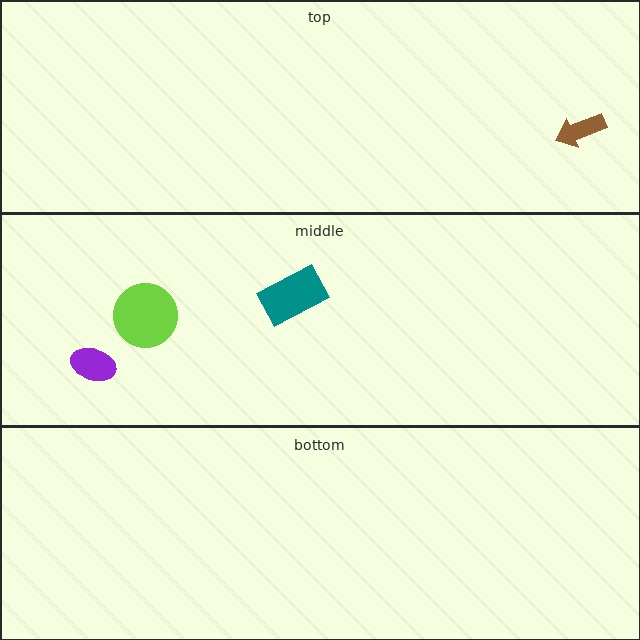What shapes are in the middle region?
The purple ellipse, the lime circle, the teal rectangle.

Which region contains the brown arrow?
The top region.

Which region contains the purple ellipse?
The middle region.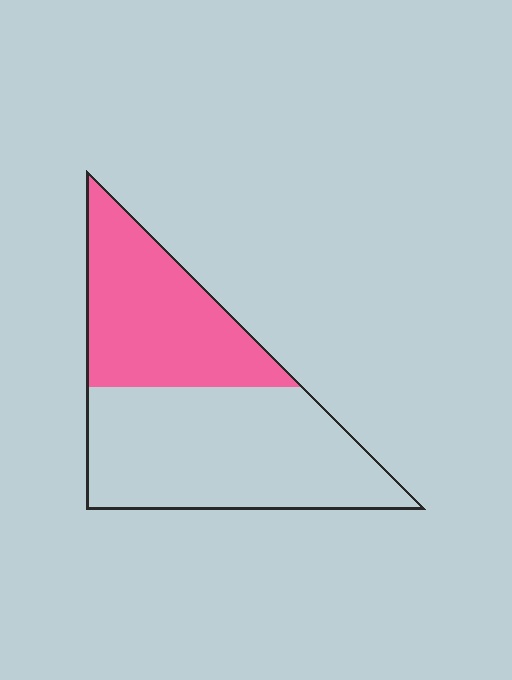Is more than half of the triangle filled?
No.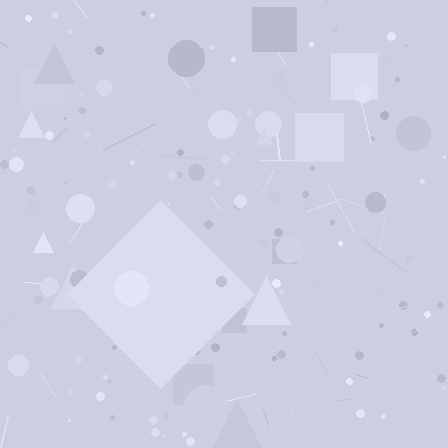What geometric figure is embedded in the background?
A diamond is embedded in the background.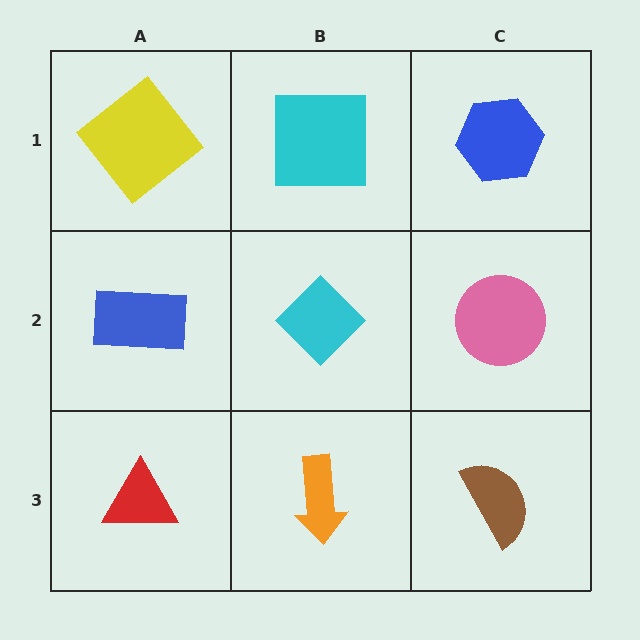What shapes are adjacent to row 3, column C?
A pink circle (row 2, column C), an orange arrow (row 3, column B).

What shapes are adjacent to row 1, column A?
A blue rectangle (row 2, column A), a cyan square (row 1, column B).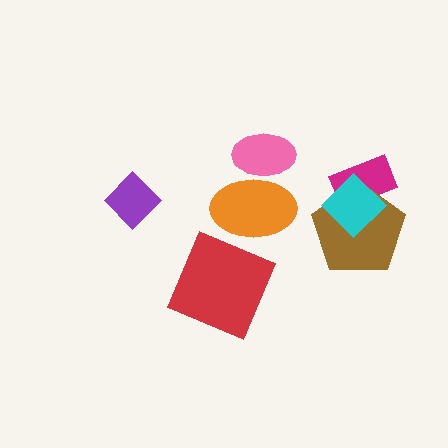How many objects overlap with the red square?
0 objects overlap with the red square.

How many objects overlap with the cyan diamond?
2 objects overlap with the cyan diamond.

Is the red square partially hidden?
No, no other shape covers it.